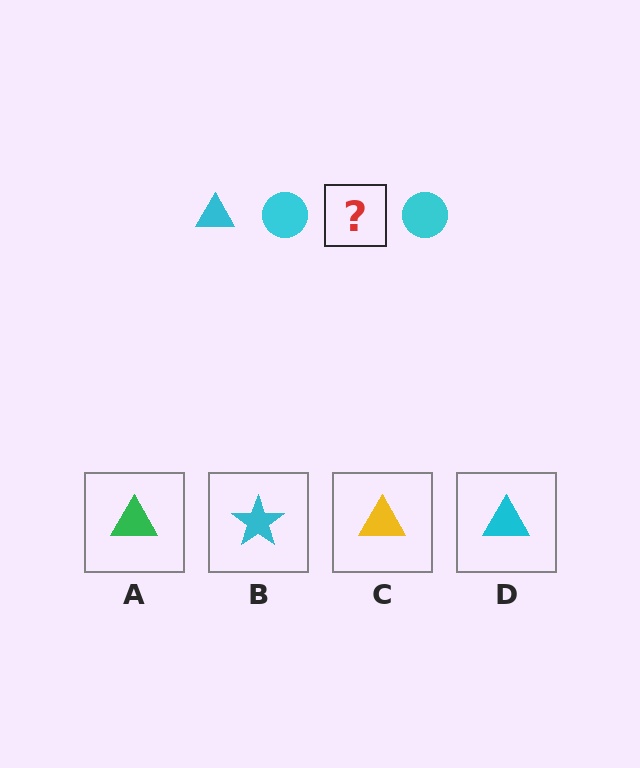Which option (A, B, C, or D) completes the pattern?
D.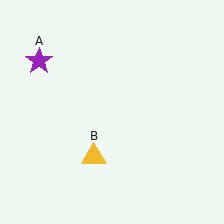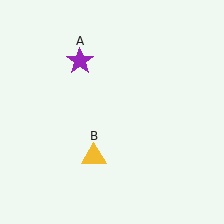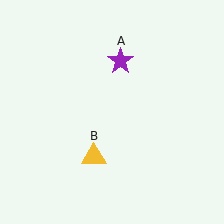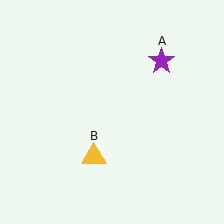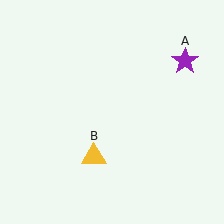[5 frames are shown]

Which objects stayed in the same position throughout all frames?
Yellow triangle (object B) remained stationary.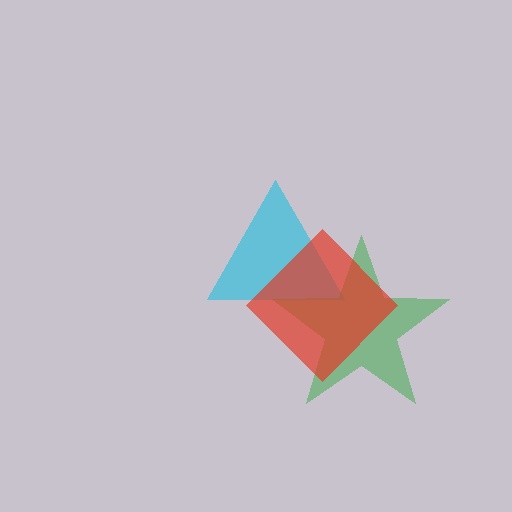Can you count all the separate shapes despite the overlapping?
Yes, there are 3 separate shapes.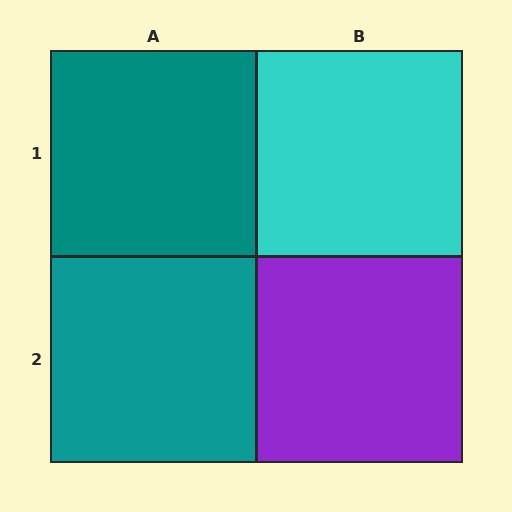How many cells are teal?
2 cells are teal.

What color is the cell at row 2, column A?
Teal.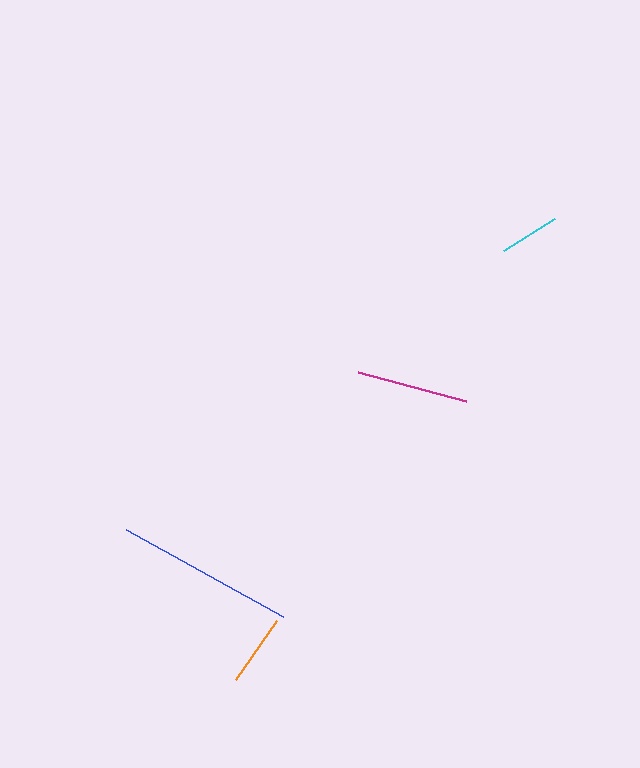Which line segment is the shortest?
The cyan line is the shortest at approximately 61 pixels.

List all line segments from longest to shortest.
From longest to shortest: blue, magenta, orange, cyan.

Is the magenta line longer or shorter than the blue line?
The blue line is longer than the magenta line.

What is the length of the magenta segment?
The magenta segment is approximately 111 pixels long.